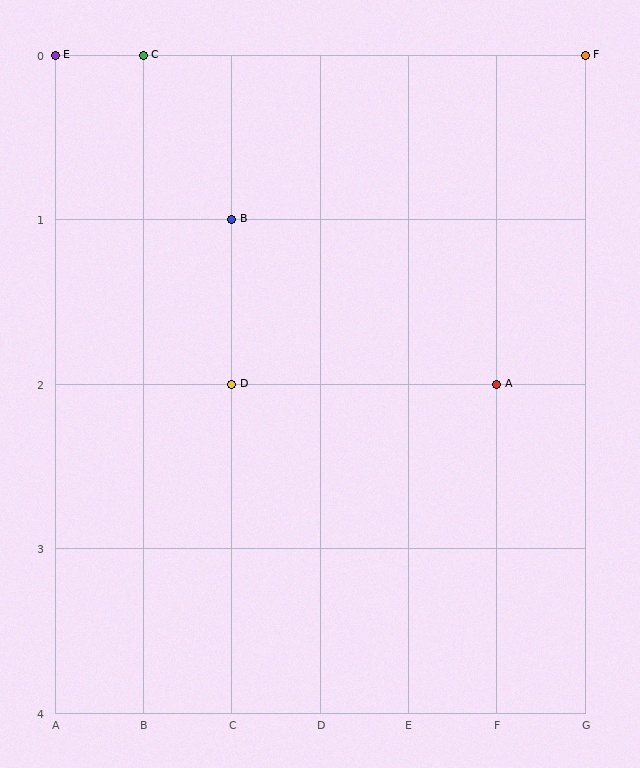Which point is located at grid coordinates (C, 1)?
Point B is at (C, 1).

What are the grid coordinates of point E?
Point E is at grid coordinates (A, 0).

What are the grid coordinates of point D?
Point D is at grid coordinates (C, 2).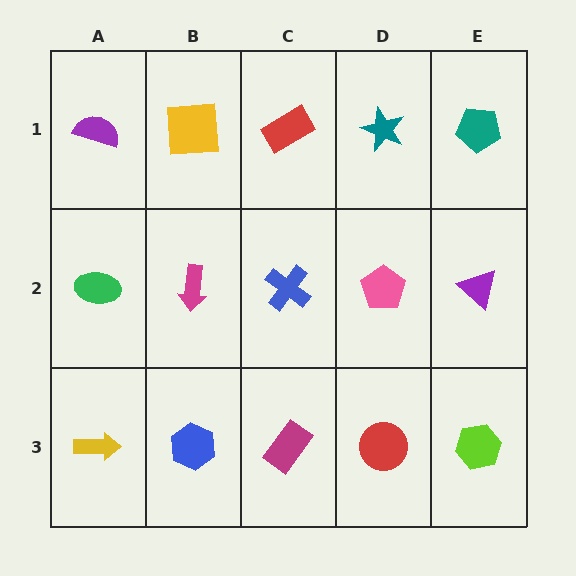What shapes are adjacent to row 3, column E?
A purple triangle (row 2, column E), a red circle (row 3, column D).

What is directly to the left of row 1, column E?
A teal star.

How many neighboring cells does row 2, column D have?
4.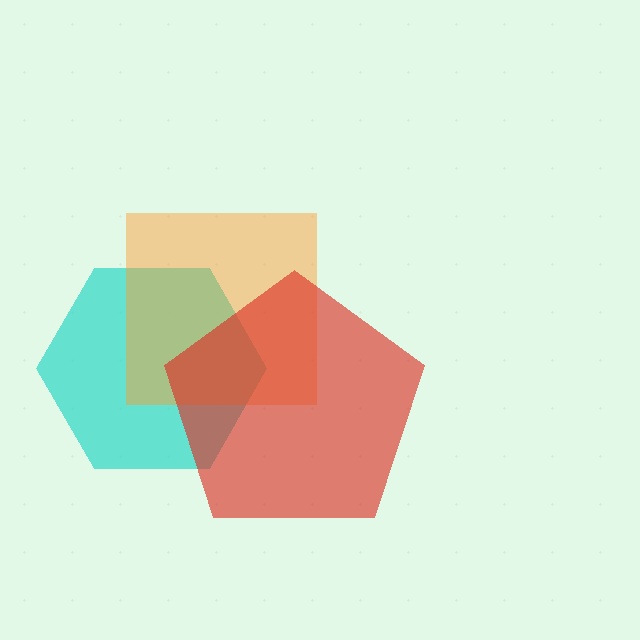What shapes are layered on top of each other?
The layered shapes are: a cyan hexagon, an orange square, a red pentagon.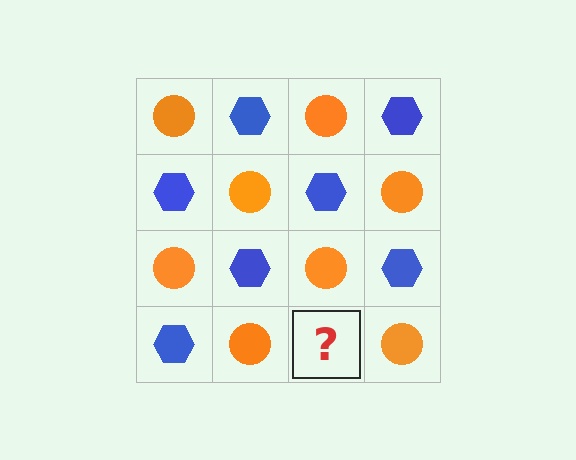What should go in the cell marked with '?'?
The missing cell should contain a blue hexagon.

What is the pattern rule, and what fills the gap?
The rule is that it alternates orange circle and blue hexagon in a checkerboard pattern. The gap should be filled with a blue hexagon.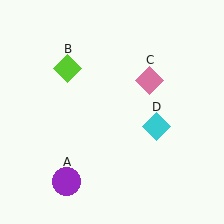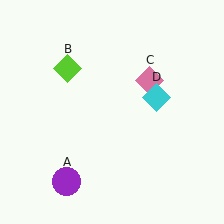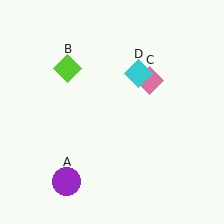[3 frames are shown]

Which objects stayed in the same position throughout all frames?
Purple circle (object A) and lime diamond (object B) and pink diamond (object C) remained stationary.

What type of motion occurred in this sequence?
The cyan diamond (object D) rotated counterclockwise around the center of the scene.